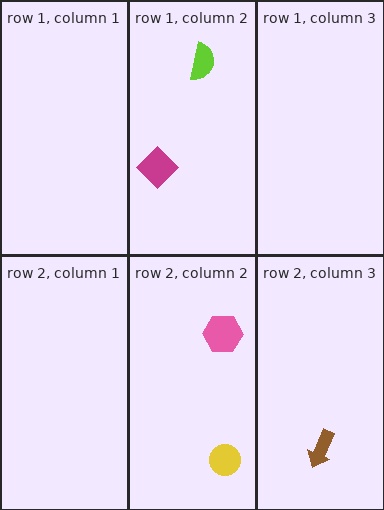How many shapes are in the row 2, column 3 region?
1.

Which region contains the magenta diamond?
The row 1, column 2 region.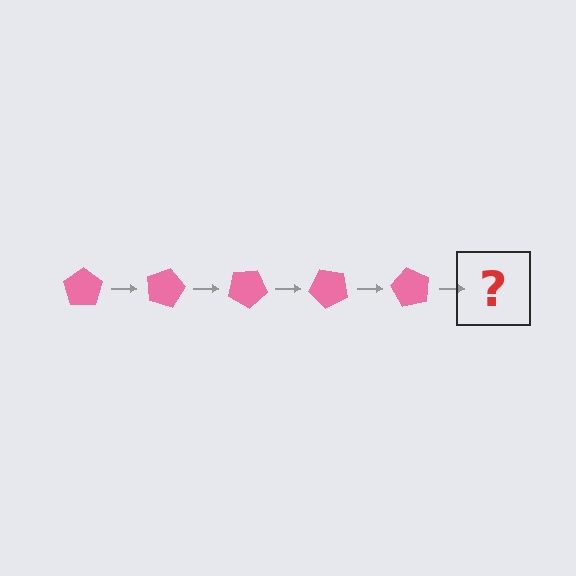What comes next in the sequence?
The next element should be a pink pentagon rotated 75 degrees.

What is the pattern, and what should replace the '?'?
The pattern is that the pentagon rotates 15 degrees each step. The '?' should be a pink pentagon rotated 75 degrees.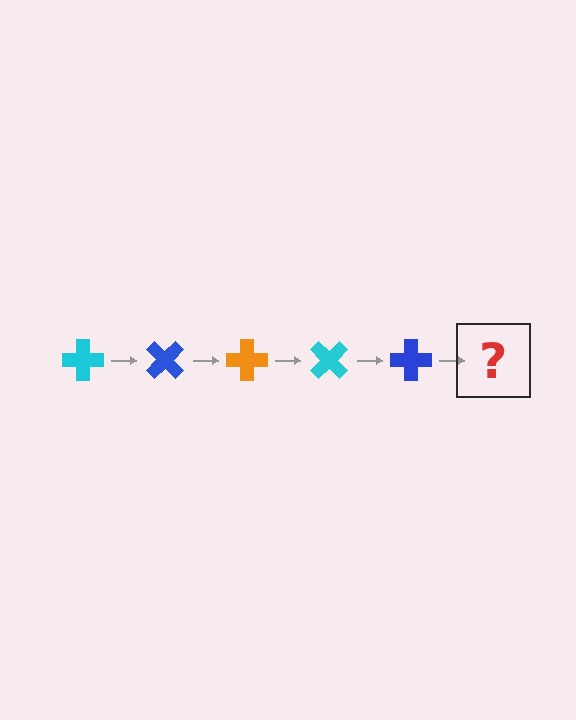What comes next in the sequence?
The next element should be an orange cross, rotated 225 degrees from the start.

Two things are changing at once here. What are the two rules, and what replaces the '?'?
The two rules are that it rotates 45 degrees each step and the color cycles through cyan, blue, and orange. The '?' should be an orange cross, rotated 225 degrees from the start.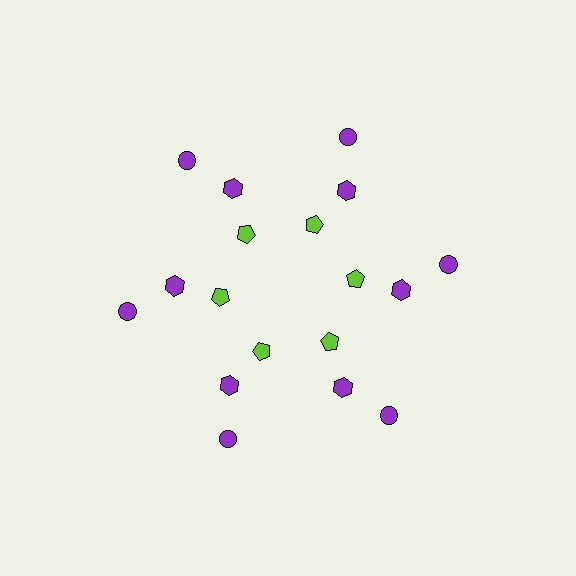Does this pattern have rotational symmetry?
Yes, this pattern has 6-fold rotational symmetry. It looks the same after rotating 60 degrees around the center.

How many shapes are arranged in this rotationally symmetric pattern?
There are 18 shapes, arranged in 6 groups of 3.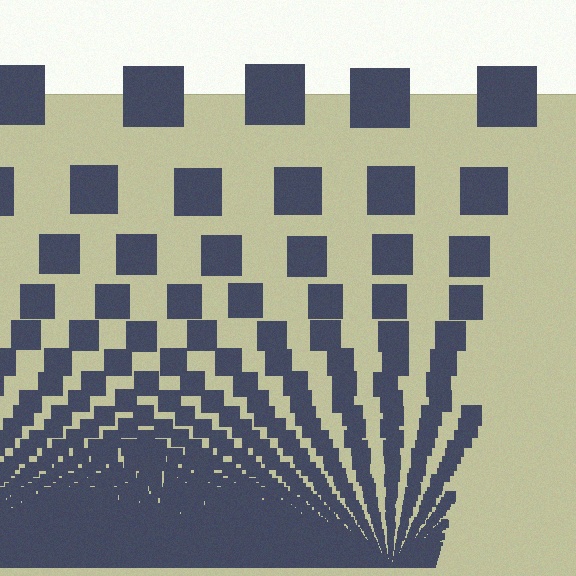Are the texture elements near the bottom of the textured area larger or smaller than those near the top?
Smaller. The gradient is inverted — elements near the bottom are smaller and denser.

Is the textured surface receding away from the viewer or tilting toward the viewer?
The surface appears to tilt toward the viewer. Texture elements get larger and sparser toward the top.